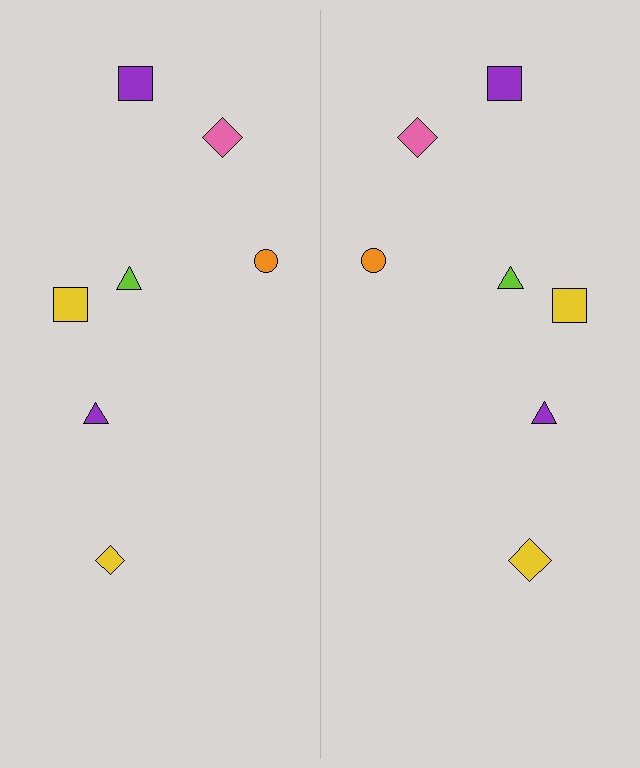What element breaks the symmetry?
The yellow diamond on the right side has a different size than its mirror counterpart.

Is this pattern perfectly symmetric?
No, the pattern is not perfectly symmetric. The yellow diamond on the right side has a different size than its mirror counterpart.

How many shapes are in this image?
There are 14 shapes in this image.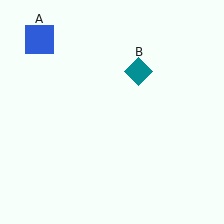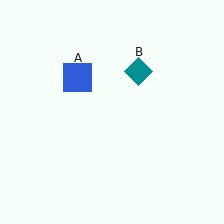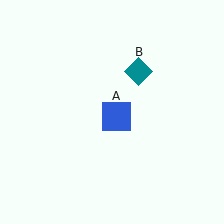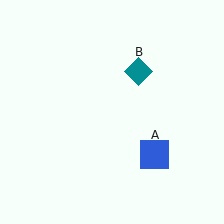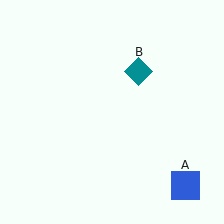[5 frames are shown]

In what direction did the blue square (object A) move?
The blue square (object A) moved down and to the right.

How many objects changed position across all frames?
1 object changed position: blue square (object A).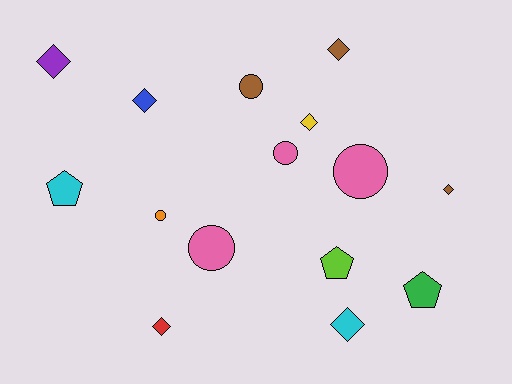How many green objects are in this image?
There is 1 green object.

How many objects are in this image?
There are 15 objects.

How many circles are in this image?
There are 5 circles.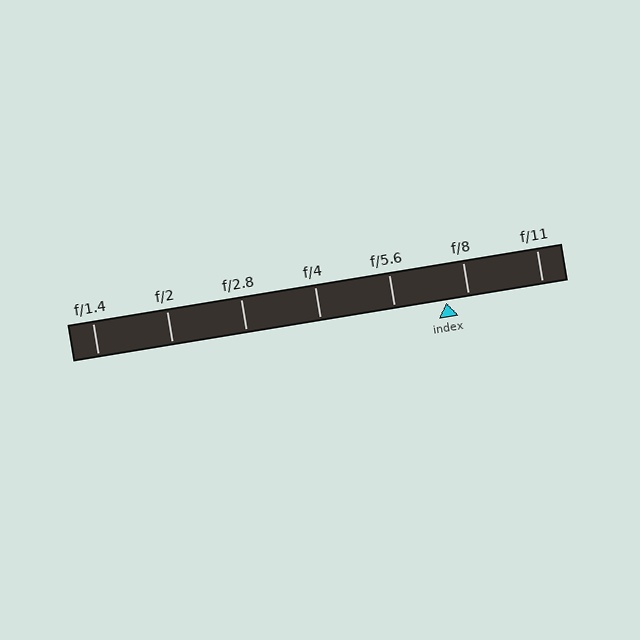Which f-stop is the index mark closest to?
The index mark is closest to f/8.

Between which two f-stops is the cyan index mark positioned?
The index mark is between f/5.6 and f/8.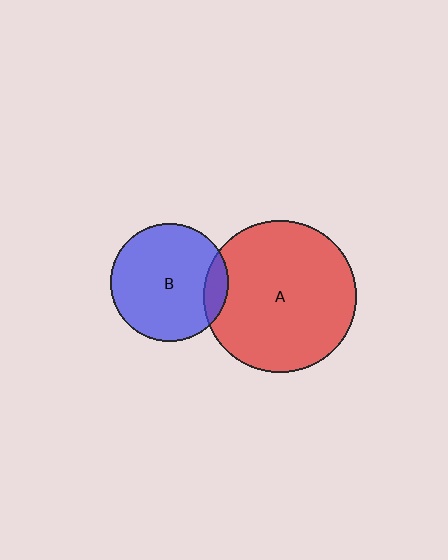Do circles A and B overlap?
Yes.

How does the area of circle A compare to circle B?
Approximately 1.7 times.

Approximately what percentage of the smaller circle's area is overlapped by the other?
Approximately 10%.